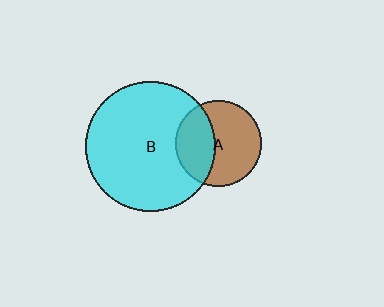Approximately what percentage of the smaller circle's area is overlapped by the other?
Approximately 40%.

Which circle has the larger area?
Circle B (cyan).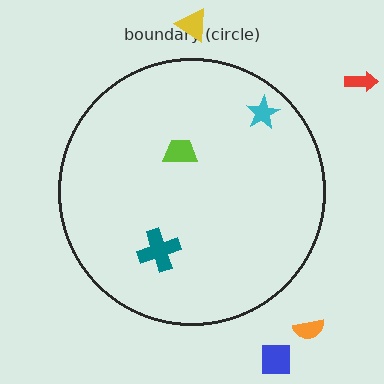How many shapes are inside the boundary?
3 inside, 4 outside.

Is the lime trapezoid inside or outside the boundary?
Inside.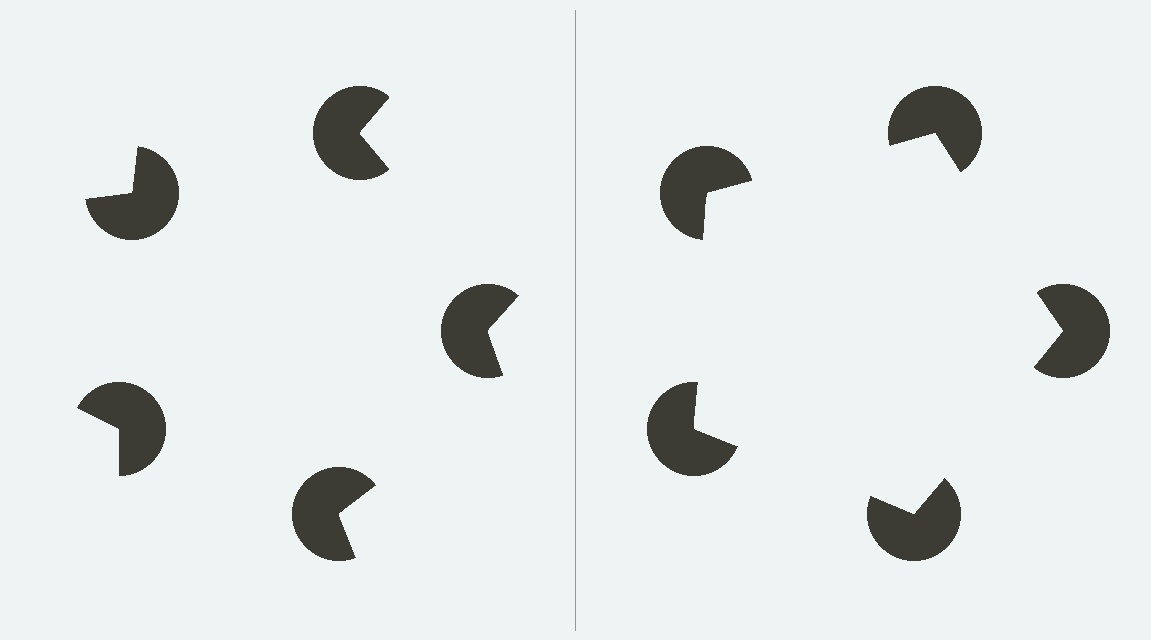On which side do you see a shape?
An illusory pentagon appears on the right side. On the left side the wedge cuts are rotated, so no coherent shape forms.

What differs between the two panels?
The pac-man discs are positioned identically on both sides; only the wedge orientations differ. On the right they align to a pentagon; on the left they are misaligned.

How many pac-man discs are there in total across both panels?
10 — 5 on each side.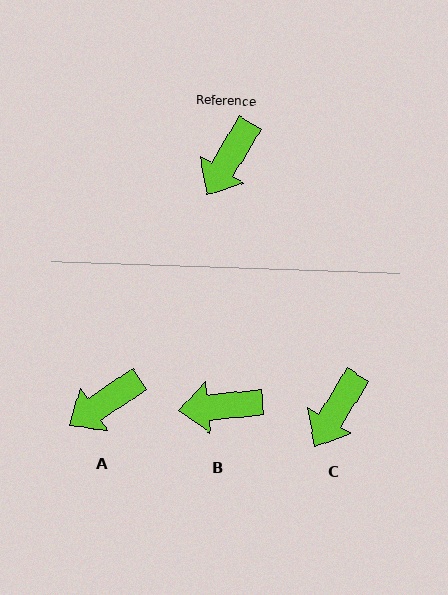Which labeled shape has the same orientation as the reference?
C.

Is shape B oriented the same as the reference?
No, it is off by about 53 degrees.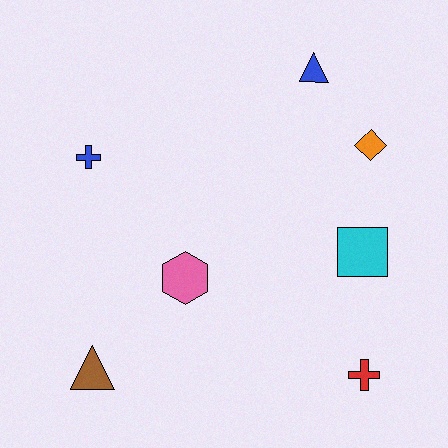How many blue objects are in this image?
There are 2 blue objects.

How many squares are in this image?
There is 1 square.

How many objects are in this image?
There are 7 objects.